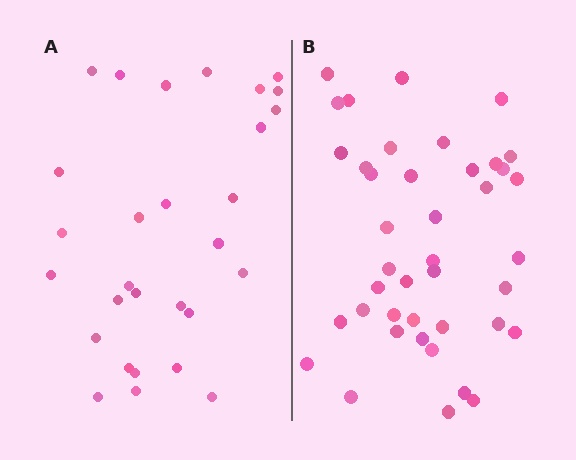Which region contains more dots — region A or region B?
Region B (the right region) has more dots.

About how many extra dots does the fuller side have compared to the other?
Region B has roughly 12 or so more dots than region A.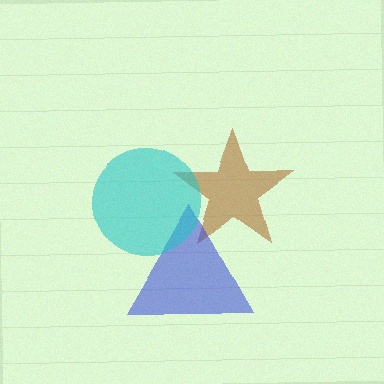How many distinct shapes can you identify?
There are 3 distinct shapes: a brown star, a blue triangle, a cyan circle.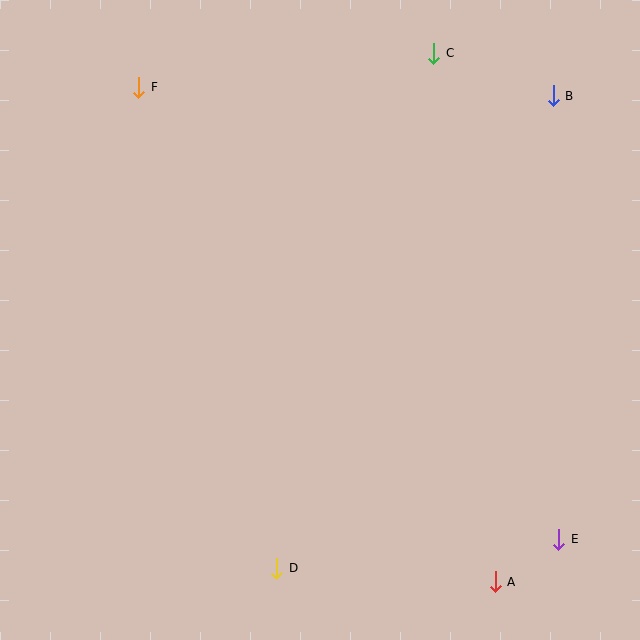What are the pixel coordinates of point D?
Point D is at (277, 568).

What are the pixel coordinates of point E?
Point E is at (559, 539).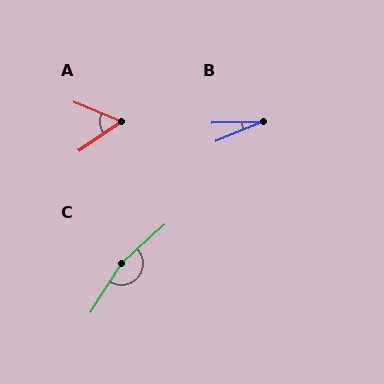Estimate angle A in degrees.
Approximately 57 degrees.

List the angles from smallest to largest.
B (22°), A (57°), C (164°).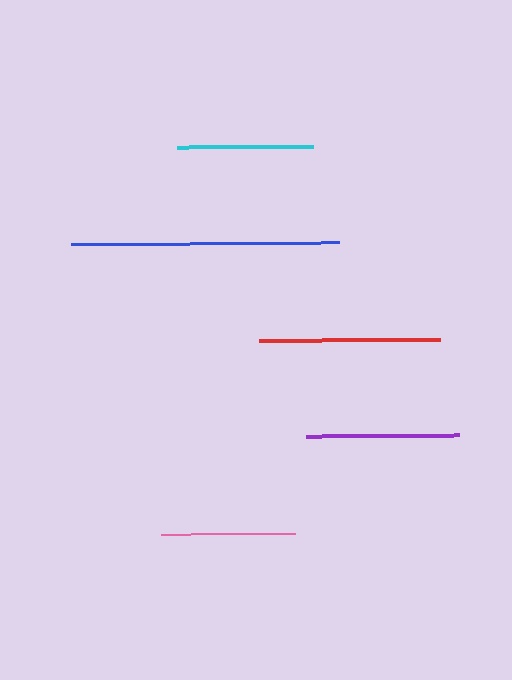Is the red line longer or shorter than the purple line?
The red line is longer than the purple line.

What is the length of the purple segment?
The purple segment is approximately 153 pixels long.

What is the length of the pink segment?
The pink segment is approximately 133 pixels long.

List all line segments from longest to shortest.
From longest to shortest: blue, red, purple, cyan, pink.